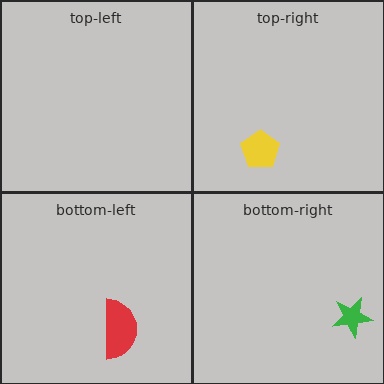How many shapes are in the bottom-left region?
1.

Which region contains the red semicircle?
The bottom-left region.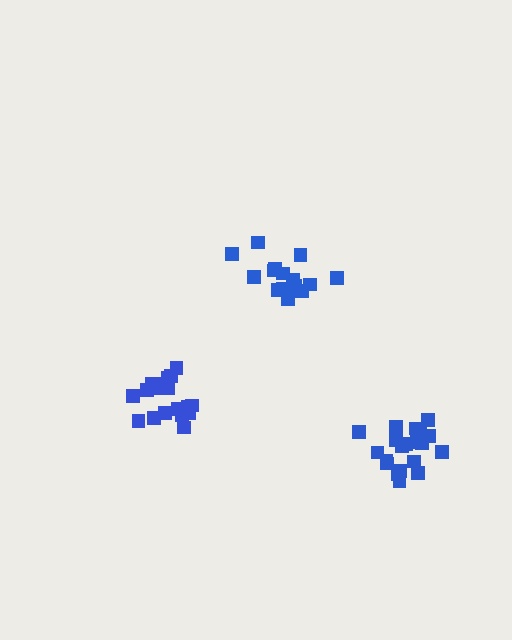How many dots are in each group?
Group 1: 20 dots, Group 2: 15 dots, Group 3: 21 dots (56 total).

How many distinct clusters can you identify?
There are 3 distinct clusters.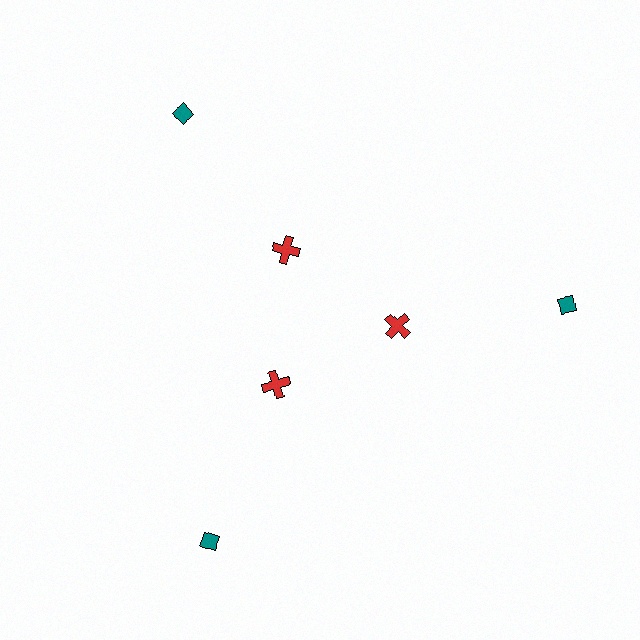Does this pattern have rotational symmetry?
Yes, this pattern has 3-fold rotational symmetry. It looks the same after rotating 120 degrees around the center.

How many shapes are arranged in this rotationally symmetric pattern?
There are 6 shapes, arranged in 3 groups of 2.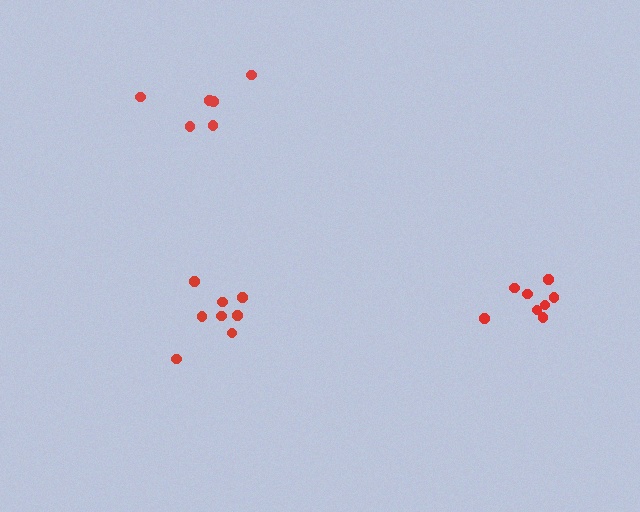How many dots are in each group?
Group 1: 6 dots, Group 2: 8 dots, Group 3: 8 dots (22 total).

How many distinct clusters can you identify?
There are 3 distinct clusters.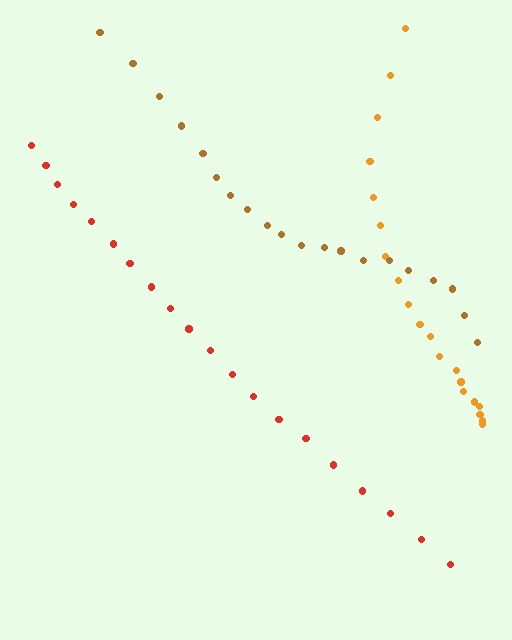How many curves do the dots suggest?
There are 3 distinct paths.